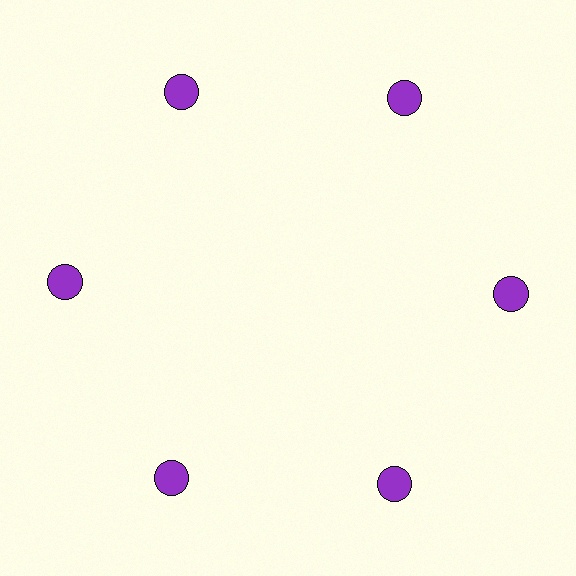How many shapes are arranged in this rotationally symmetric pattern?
There are 6 shapes, arranged in 6 groups of 1.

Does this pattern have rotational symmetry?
Yes, this pattern has 6-fold rotational symmetry. It looks the same after rotating 60 degrees around the center.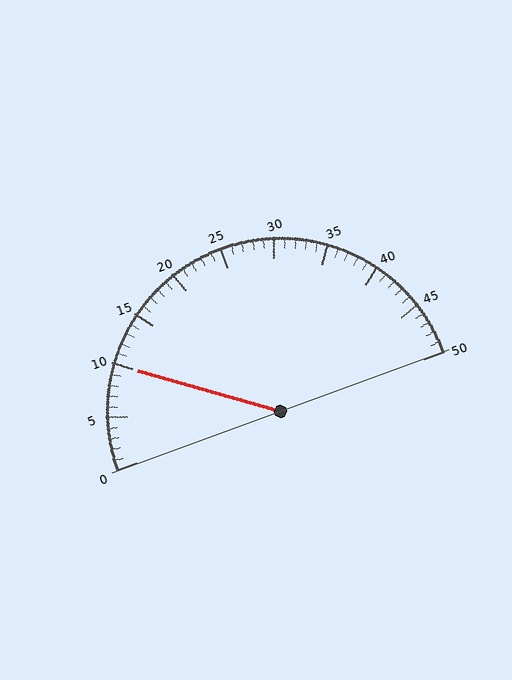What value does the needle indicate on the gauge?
The needle indicates approximately 10.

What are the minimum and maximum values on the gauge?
The gauge ranges from 0 to 50.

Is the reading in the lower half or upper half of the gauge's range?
The reading is in the lower half of the range (0 to 50).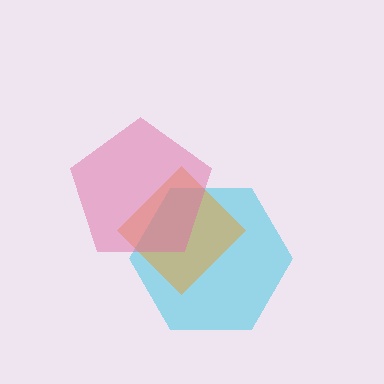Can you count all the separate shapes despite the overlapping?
Yes, there are 3 separate shapes.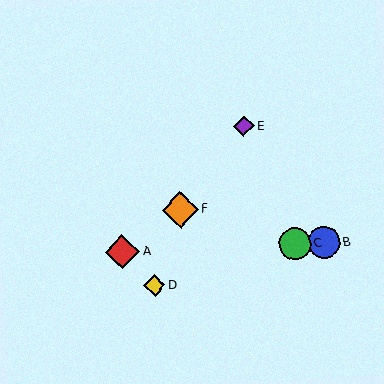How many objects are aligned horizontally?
3 objects (A, B, C) are aligned horizontally.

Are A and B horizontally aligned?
Yes, both are at y≈252.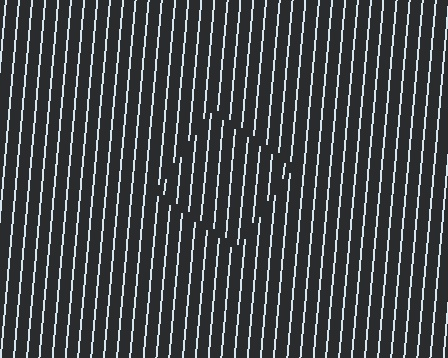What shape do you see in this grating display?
An illusory square. The interior of the shape contains the same grating, shifted by half a period — the contour is defined by the phase discontinuity where line-ends from the inner and outer gratings abut.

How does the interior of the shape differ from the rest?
The interior of the shape contains the same grating, shifted by half a period — the contour is defined by the phase discontinuity where line-ends from the inner and outer gratings abut.